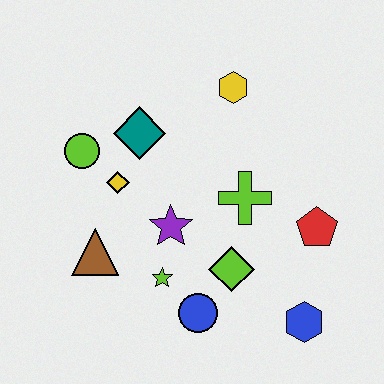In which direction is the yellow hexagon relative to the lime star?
The yellow hexagon is above the lime star.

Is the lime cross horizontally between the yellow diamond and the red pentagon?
Yes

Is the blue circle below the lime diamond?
Yes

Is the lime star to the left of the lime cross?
Yes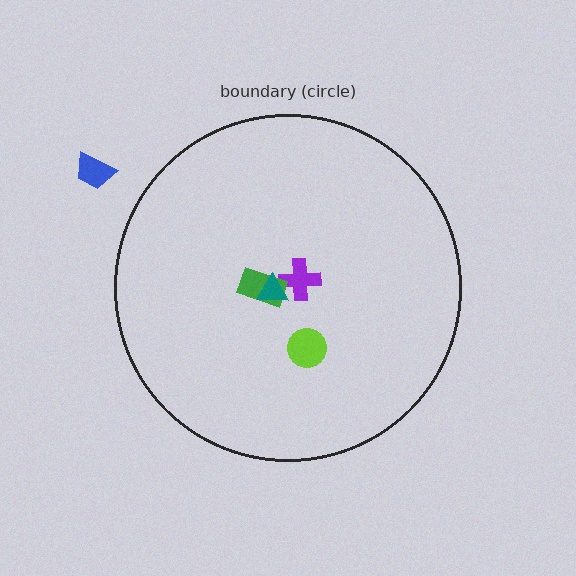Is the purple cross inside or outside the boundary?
Inside.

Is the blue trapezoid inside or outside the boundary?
Outside.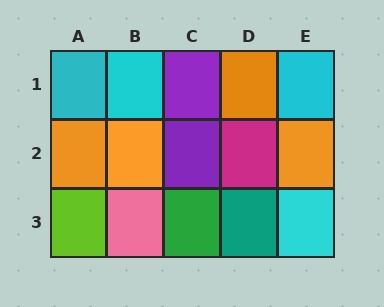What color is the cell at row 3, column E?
Cyan.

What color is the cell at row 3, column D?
Teal.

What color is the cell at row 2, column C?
Purple.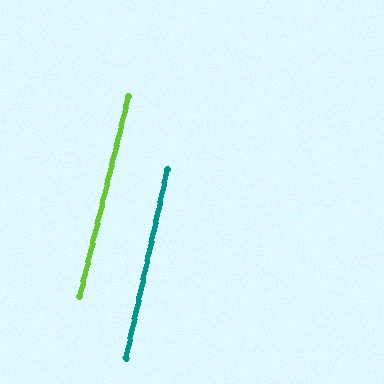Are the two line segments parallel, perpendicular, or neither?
Parallel — their directions differ by only 1.4°.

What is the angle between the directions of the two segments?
Approximately 1 degree.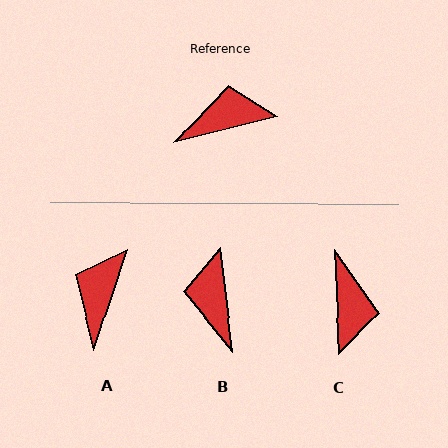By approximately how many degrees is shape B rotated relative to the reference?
Approximately 83 degrees counter-clockwise.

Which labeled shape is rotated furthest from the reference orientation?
C, about 102 degrees away.